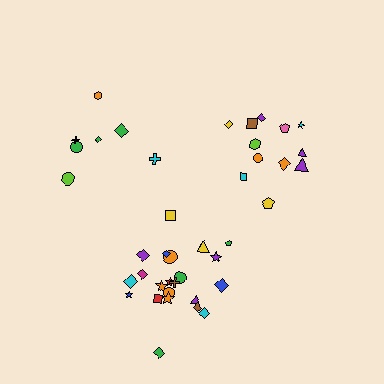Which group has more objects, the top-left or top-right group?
The top-right group.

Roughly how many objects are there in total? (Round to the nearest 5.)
Roughly 40 objects in total.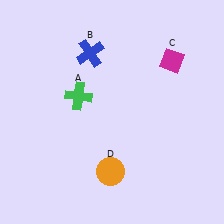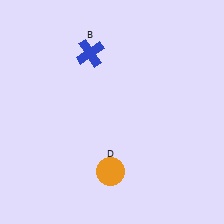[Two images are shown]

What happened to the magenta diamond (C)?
The magenta diamond (C) was removed in Image 2. It was in the top-right area of Image 1.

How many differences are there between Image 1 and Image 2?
There are 2 differences between the two images.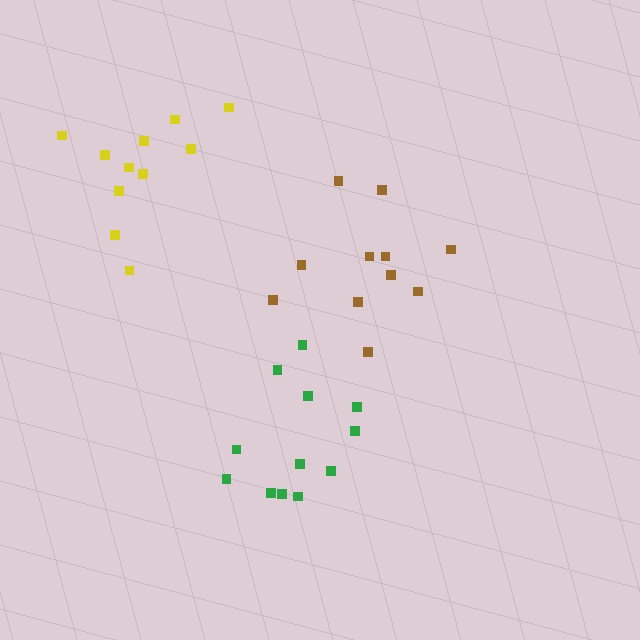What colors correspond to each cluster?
The clusters are colored: yellow, brown, green.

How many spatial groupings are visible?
There are 3 spatial groupings.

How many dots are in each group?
Group 1: 11 dots, Group 2: 11 dots, Group 3: 12 dots (34 total).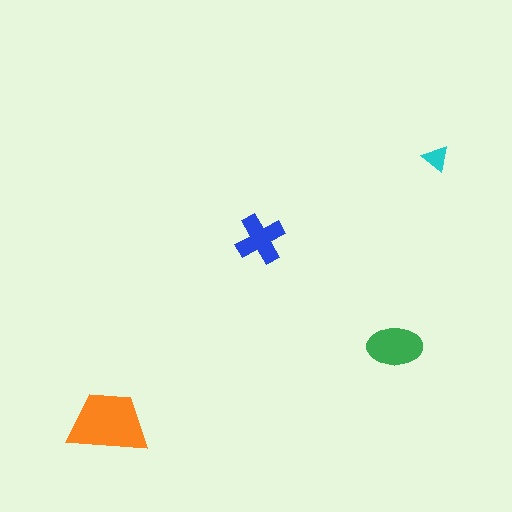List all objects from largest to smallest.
The orange trapezoid, the green ellipse, the blue cross, the cyan triangle.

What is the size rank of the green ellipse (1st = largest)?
2nd.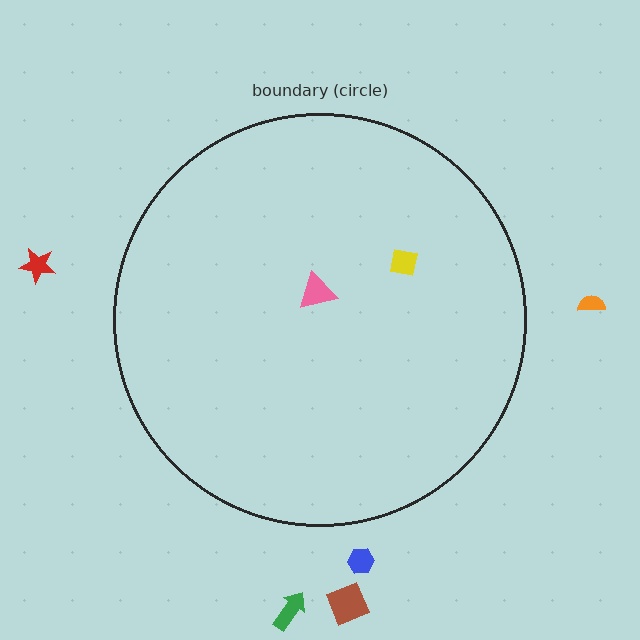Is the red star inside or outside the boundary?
Outside.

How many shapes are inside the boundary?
2 inside, 5 outside.